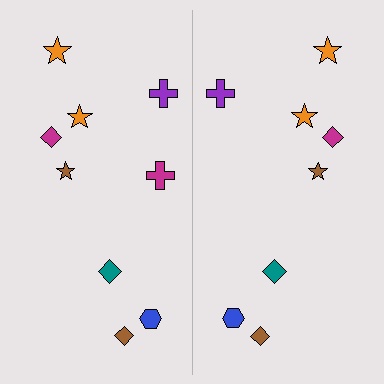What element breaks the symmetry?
A magenta cross is missing from the right side.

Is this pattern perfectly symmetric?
No, the pattern is not perfectly symmetric. A magenta cross is missing from the right side.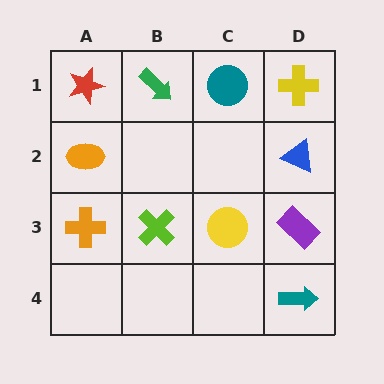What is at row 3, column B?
A lime cross.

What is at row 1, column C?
A teal circle.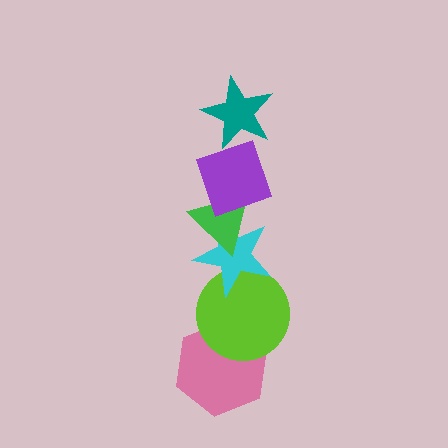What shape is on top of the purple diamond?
The teal star is on top of the purple diamond.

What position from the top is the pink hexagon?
The pink hexagon is 6th from the top.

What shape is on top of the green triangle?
The purple diamond is on top of the green triangle.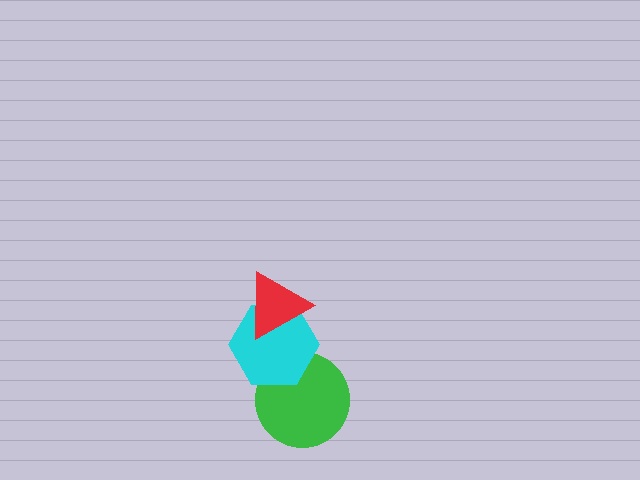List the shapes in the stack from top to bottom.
From top to bottom: the red triangle, the cyan hexagon, the green circle.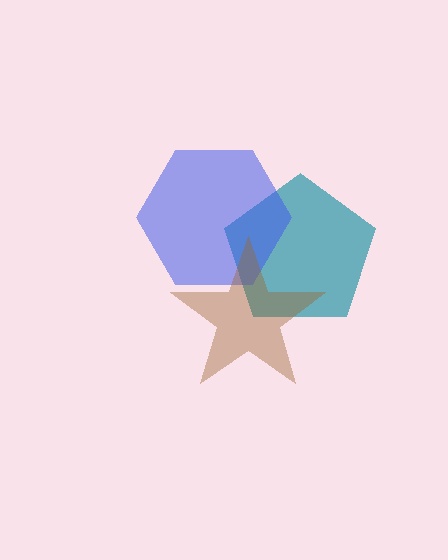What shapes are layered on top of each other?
The layered shapes are: a teal pentagon, a blue hexagon, a brown star.